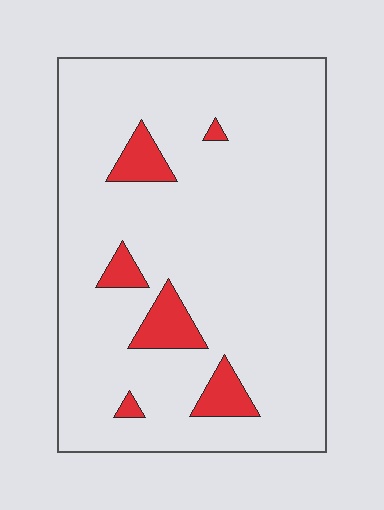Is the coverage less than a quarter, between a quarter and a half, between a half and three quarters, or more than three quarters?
Less than a quarter.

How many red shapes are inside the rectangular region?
6.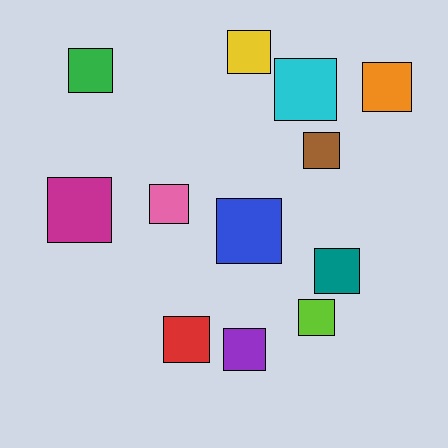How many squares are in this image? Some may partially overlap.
There are 12 squares.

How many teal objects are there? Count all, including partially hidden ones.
There is 1 teal object.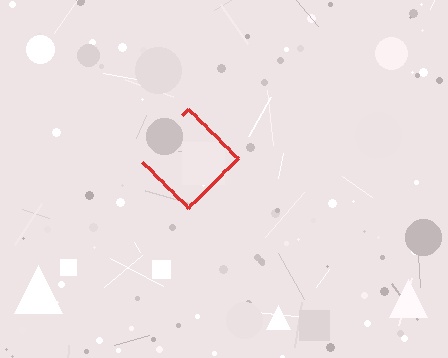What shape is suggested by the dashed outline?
The dashed outline suggests a diamond.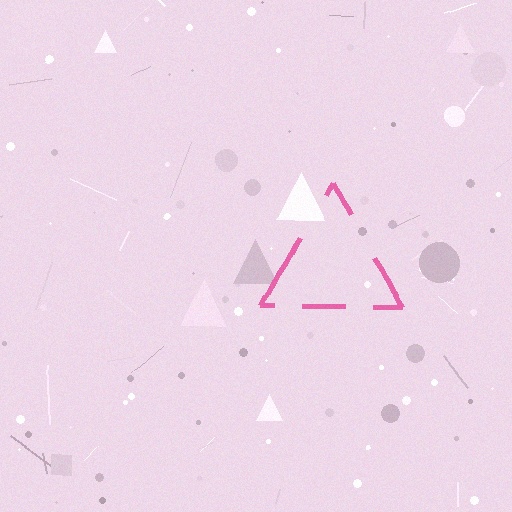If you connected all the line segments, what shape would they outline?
They would outline a triangle.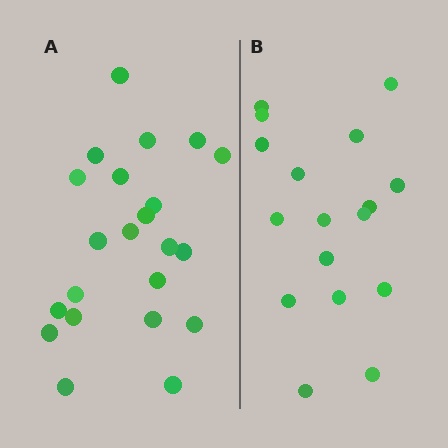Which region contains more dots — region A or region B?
Region A (the left region) has more dots.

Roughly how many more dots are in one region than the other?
Region A has about 5 more dots than region B.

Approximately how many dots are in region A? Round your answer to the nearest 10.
About 20 dots. (The exact count is 22, which rounds to 20.)